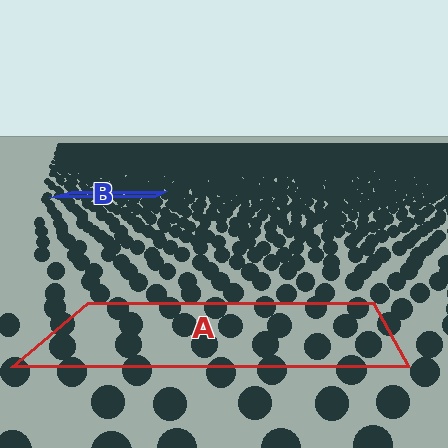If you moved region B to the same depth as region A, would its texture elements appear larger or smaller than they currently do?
They would appear larger. At a closer depth, the same texture elements are projected at a bigger on-screen size.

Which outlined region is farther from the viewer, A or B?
Region B is farther from the viewer — the texture elements inside it appear smaller and more densely packed.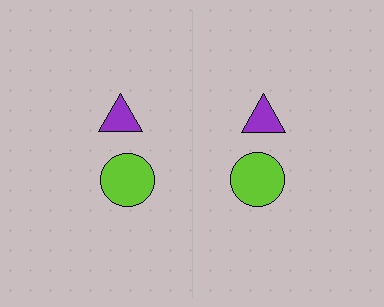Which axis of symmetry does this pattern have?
The pattern has a vertical axis of symmetry running through the center of the image.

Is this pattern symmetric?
Yes, this pattern has bilateral (reflection) symmetry.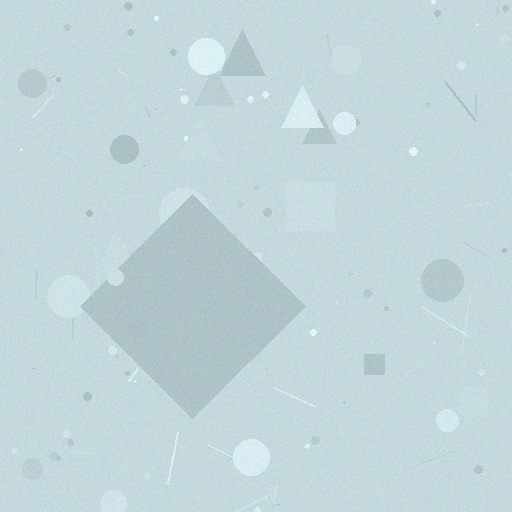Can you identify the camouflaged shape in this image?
The camouflaged shape is a diamond.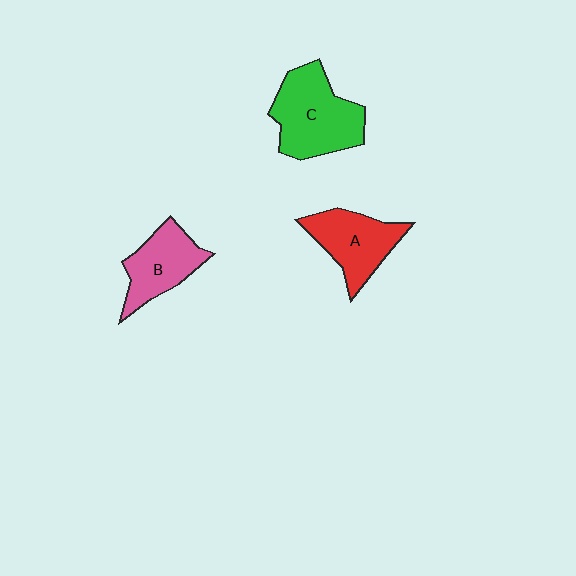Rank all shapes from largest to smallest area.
From largest to smallest: C (green), A (red), B (pink).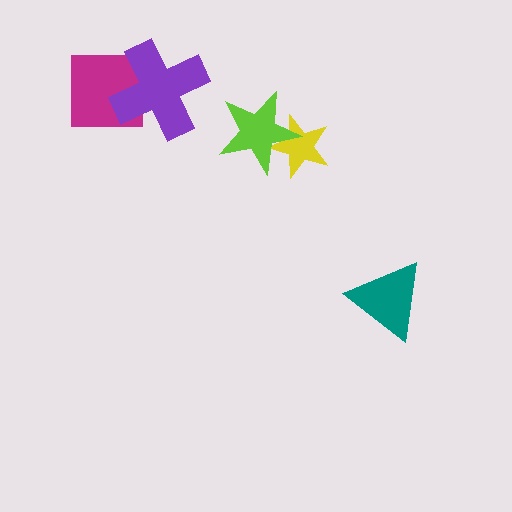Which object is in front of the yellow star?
The lime star is in front of the yellow star.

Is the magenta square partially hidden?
Yes, it is partially covered by another shape.